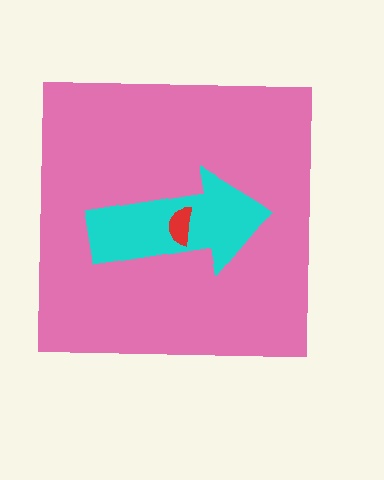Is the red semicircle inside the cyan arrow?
Yes.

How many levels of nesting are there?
3.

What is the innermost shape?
The red semicircle.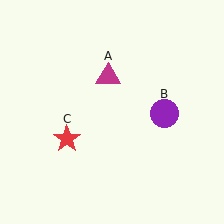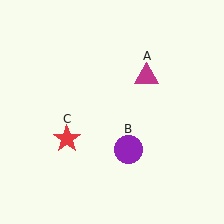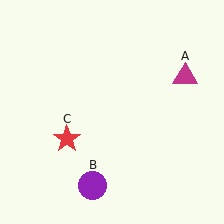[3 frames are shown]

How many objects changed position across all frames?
2 objects changed position: magenta triangle (object A), purple circle (object B).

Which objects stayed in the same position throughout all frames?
Red star (object C) remained stationary.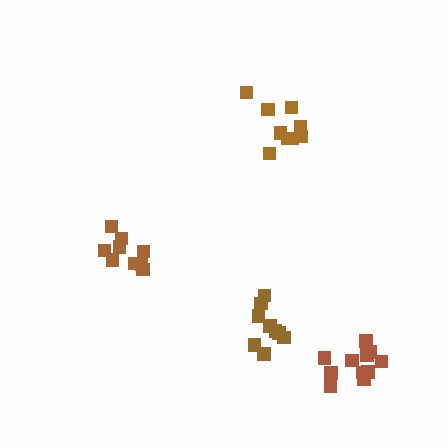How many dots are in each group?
Group 1: 9 dots, Group 2: 9 dots, Group 3: 11 dots, Group 4: 9 dots (38 total).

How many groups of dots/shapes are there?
There are 4 groups.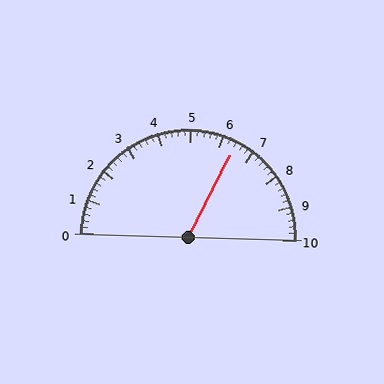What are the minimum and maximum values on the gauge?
The gauge ranges from 0 to 10.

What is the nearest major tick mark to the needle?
The nearest major tick mark is 6.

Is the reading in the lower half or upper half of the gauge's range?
The reading is in the upper half of the range (0 to 10).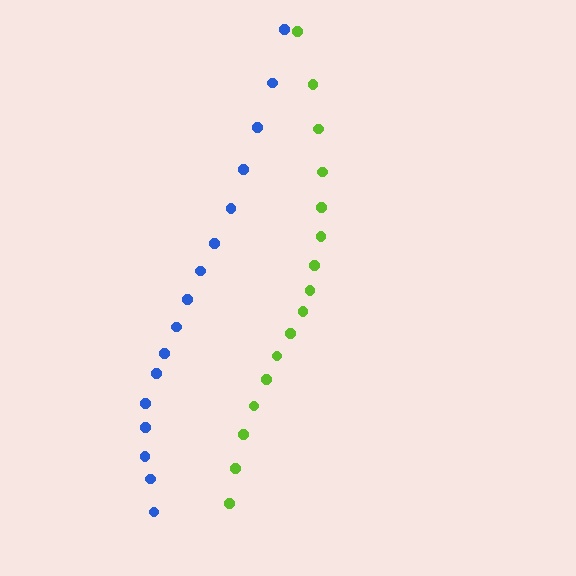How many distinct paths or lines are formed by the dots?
There are 2 distinct paths.